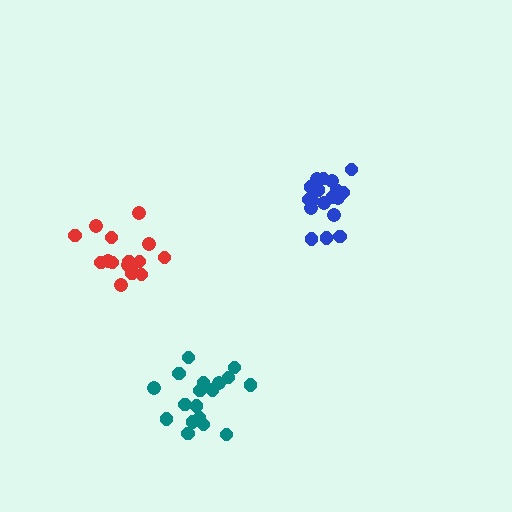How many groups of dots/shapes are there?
There are 3 groups.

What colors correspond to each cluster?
The clusters are colored: blue, red, teal.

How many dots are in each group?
Group 1: 19 dots, Group 2: 17 dots, Group 3: 18 dots (54 total).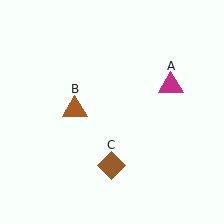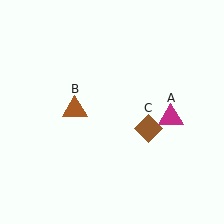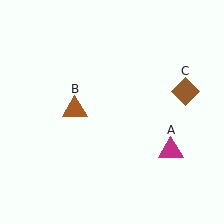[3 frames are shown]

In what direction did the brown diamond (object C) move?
The brown diamond (object C) moved up and to the right.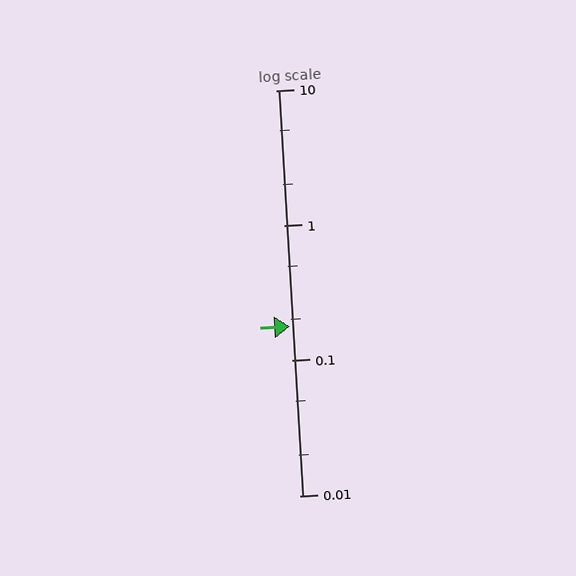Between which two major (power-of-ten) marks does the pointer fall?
The pointer is between 0.1 and 1.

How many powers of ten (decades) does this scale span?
The scale spans 3 decades, from 0.01 to 10.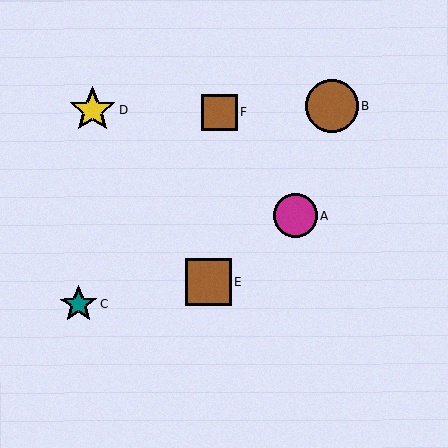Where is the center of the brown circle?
The center of the brown circle is at (331, 106).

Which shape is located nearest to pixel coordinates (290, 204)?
The magenta circle (labeled A) at (295, 215) is nearest to that location.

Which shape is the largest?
The brown circle (labeled B) is the largest.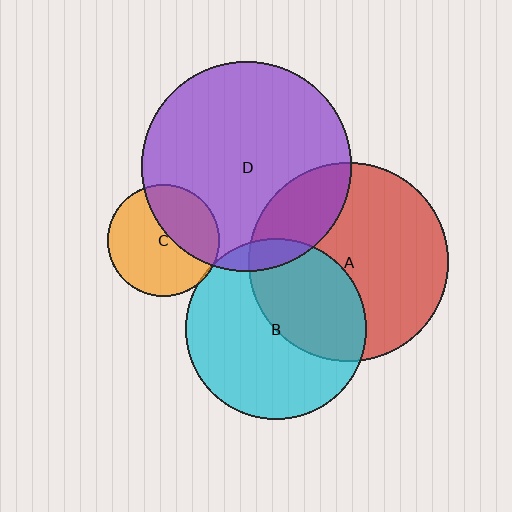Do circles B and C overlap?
Yes.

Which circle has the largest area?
Circle D (purple).